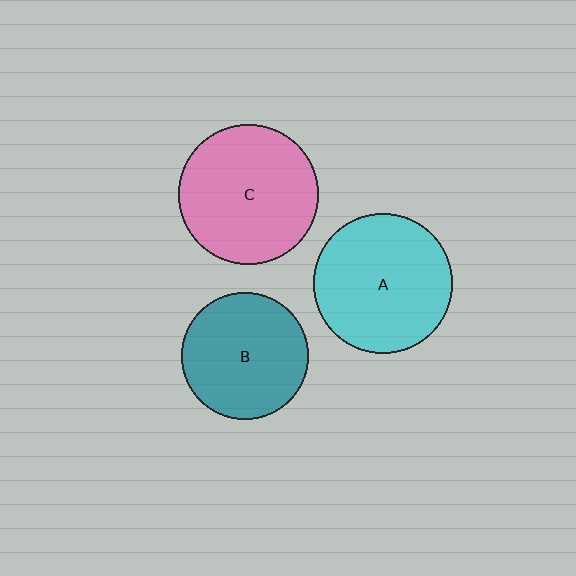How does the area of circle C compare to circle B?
Approximately 1.2 times.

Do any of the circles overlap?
No, none of the circles overlap.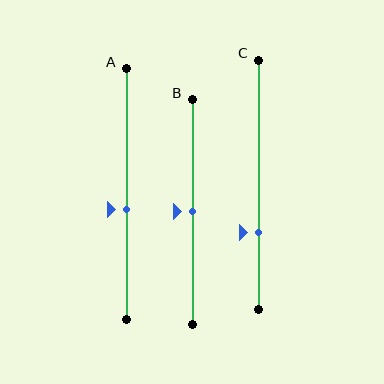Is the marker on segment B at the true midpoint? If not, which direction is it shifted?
Yes, the marker on segment B is at the true midpoint.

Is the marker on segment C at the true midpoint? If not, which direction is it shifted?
No, the marker on segment C is shifted downward by about 19% of the segment length.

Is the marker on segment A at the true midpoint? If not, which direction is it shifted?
No, the marker on segment A is shifted downward by about 6% of the segment length.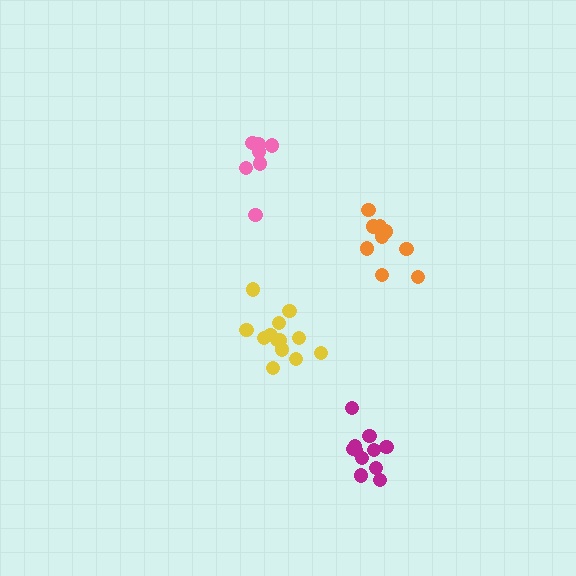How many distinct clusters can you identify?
There are 4 distinct clusters.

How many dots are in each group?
Group 1: 11 dots, Group 2: 7 dots, Group 3: 13 dots, Group 4: 11 dots (42 total).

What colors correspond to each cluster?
The clusters are colored: magenta, pink, yellow, orange.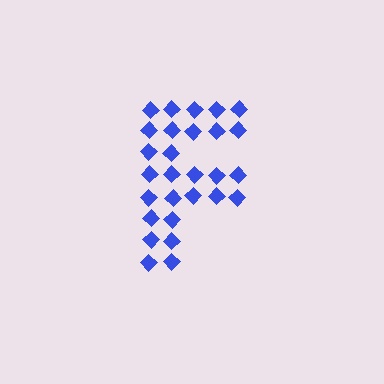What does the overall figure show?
The overall figure shows the letter F.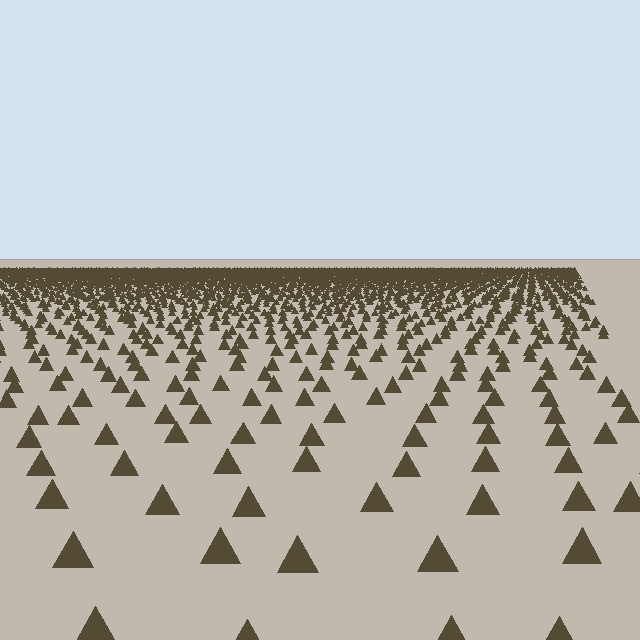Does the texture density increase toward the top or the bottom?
Density increases toward the top.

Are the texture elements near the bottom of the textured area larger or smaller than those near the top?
Larger. Near the bottom, elements are closer to the viewer and appear at a bigger on-screen size.